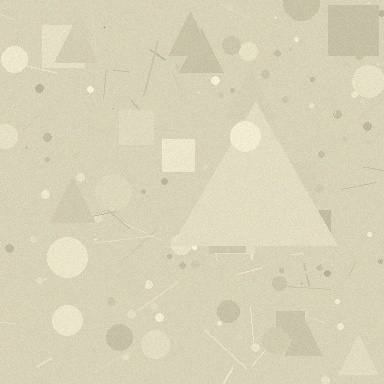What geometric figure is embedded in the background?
A triangle is embedded in the background.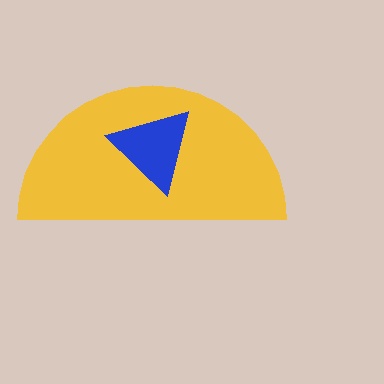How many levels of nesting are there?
2.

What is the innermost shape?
The blue triangle.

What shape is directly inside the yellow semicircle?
The blue triangle.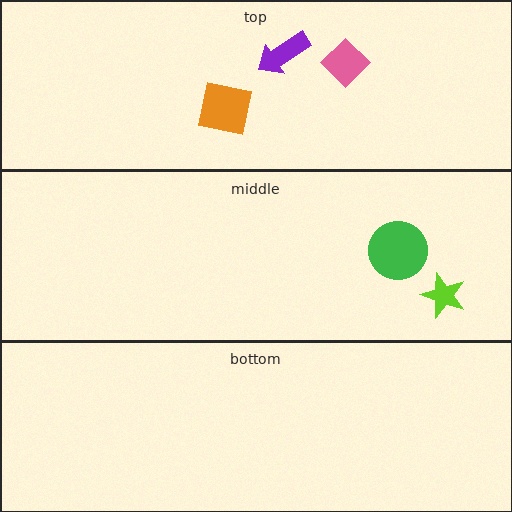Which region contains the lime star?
The middle region.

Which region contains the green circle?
The middle region.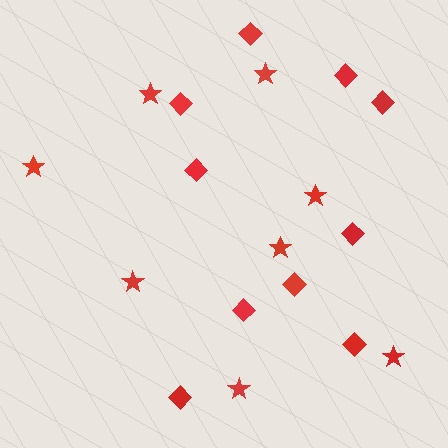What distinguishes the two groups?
There are 2 groups: one group of diamonds (10) and one group of stars (8).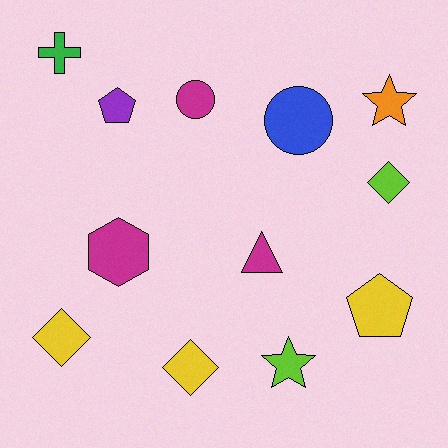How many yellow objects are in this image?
There are 3 yellow objects.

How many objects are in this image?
There are 12 objects.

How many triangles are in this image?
There is 1 triangle.